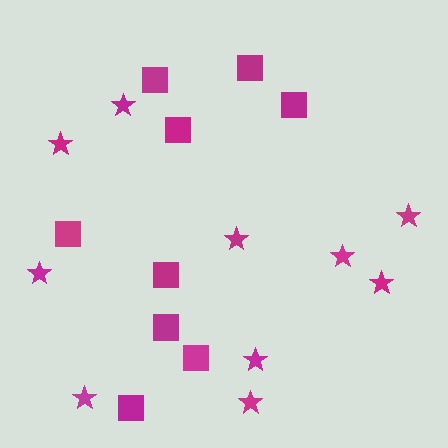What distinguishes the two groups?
There are 2 groups: one group of squares (9) and one group of stars (10).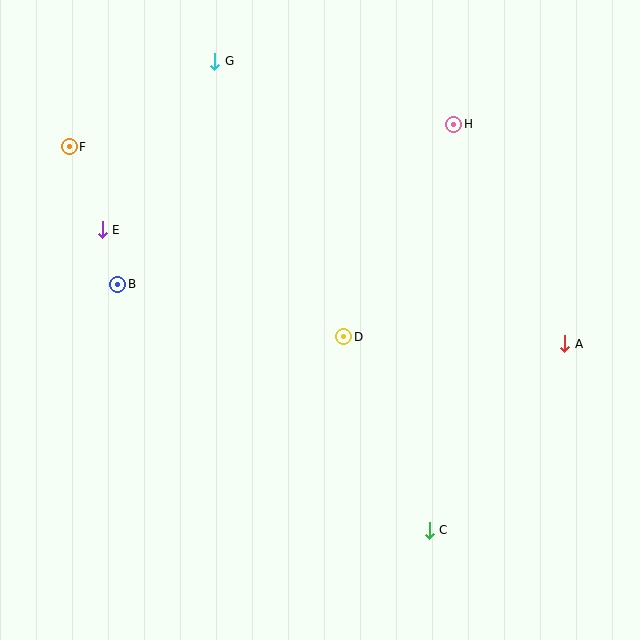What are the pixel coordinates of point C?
Point C is at (429, 530).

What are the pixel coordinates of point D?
Point D is at (344, 337).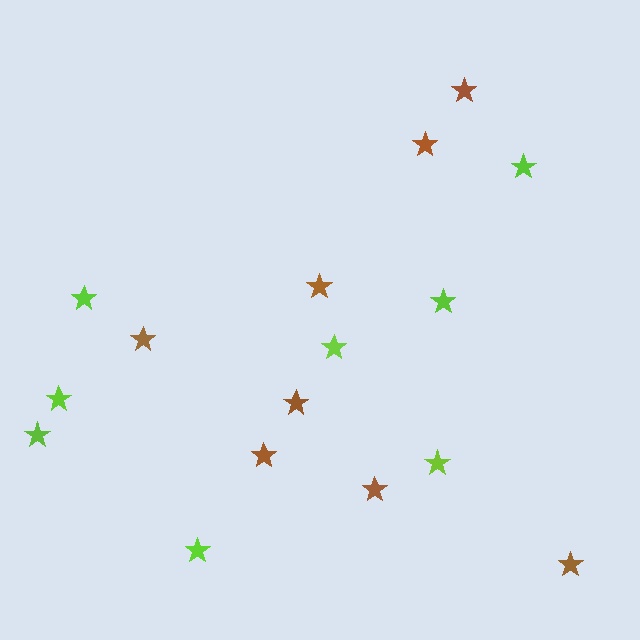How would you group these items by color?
There are 2 groups: one group of brown stars (8) and one group of lime stars (8).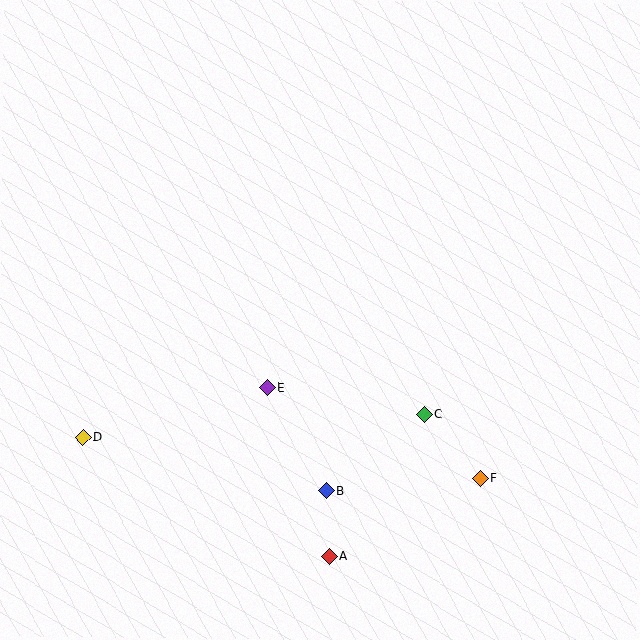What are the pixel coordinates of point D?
Point D is at (83, 437).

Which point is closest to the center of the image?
Point E at (267, 388) is closest to the center.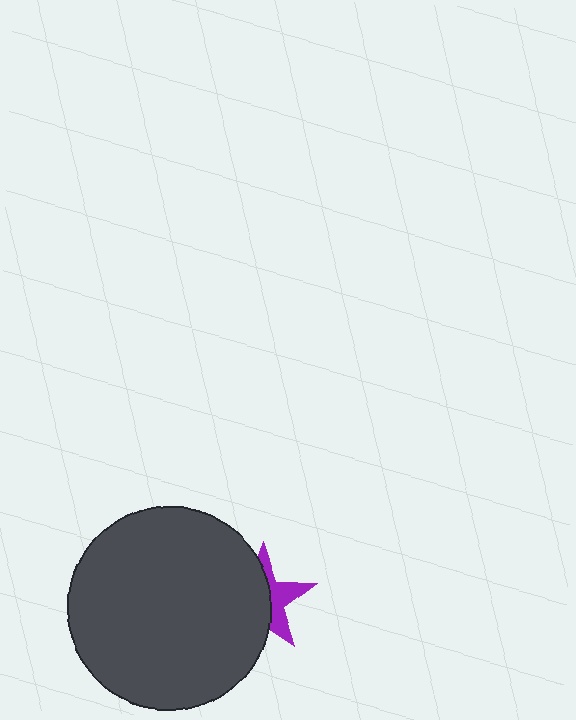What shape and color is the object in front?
The object in front is a dark gray circle.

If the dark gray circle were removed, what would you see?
You would see the complete purple star.